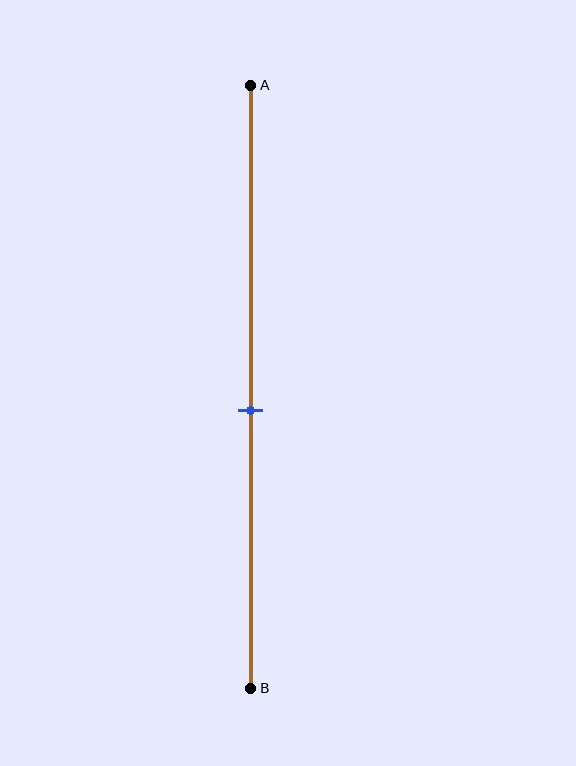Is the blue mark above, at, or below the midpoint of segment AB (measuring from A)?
The blue mark is below the midpoint of segment AB.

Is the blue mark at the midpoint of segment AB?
No, the mark is at about 55% from A, not at the 50% midpoint.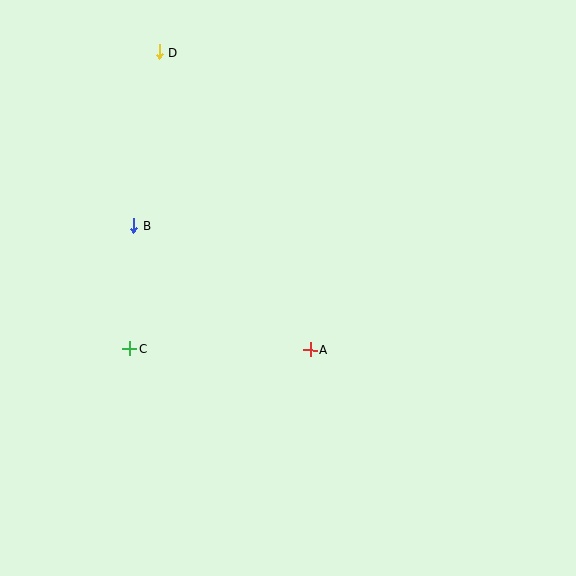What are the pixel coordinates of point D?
Point D is at (159, 52).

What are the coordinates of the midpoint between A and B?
The midpoint between A and B is at (222, 288).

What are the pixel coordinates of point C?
Point C is at (130, 348).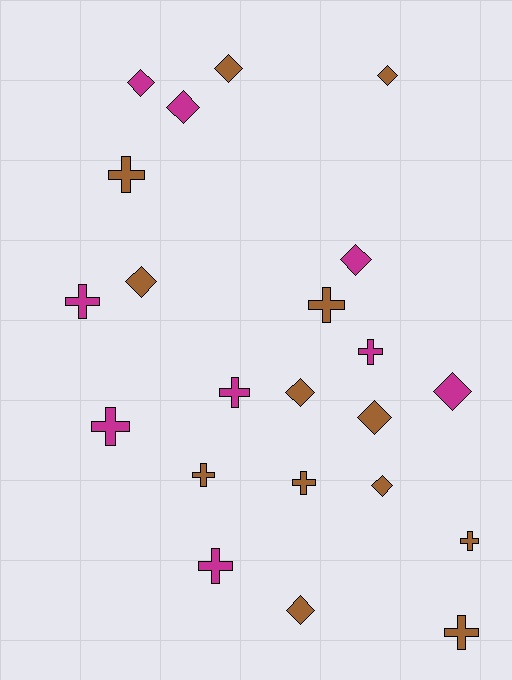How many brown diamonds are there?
There are 7 brown diamonds.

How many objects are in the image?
There are 22 objects.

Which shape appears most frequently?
Cross, with 11 objects.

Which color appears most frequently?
Brown, with 13 objects.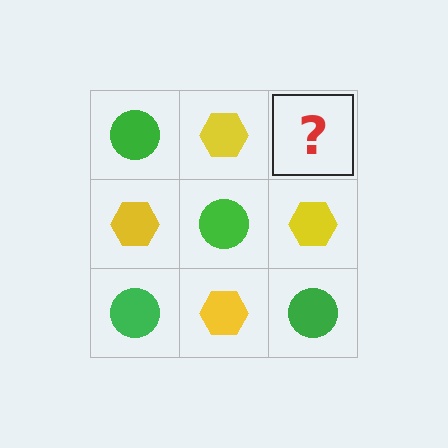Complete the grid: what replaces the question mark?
The question mark should be replaced with a green circle.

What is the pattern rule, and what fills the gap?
The rule is that it alternates green circle and yellow hexagon in a checkerboard pattern. The gap should be filled with a green circle.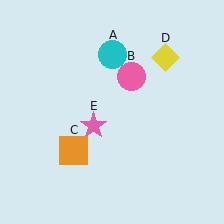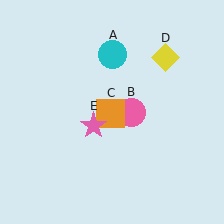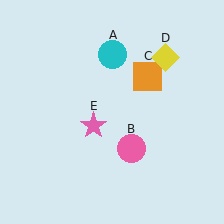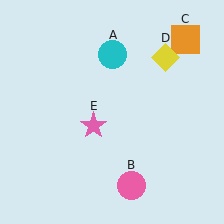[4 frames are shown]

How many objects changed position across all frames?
2 objects changed position: pink circle (object B), orange square (object C).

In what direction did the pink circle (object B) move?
The pink circle (object B) moved down.